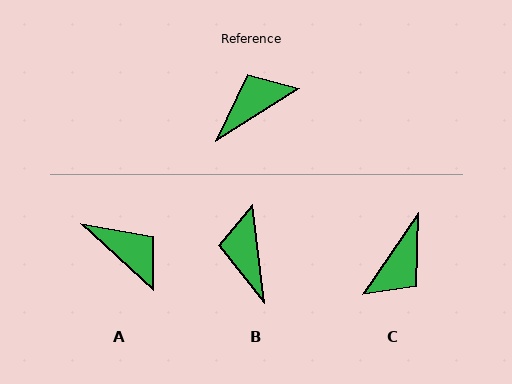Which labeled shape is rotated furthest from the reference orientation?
C, about 157 degrees away.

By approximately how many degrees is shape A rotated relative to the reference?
Approximately 74 degrees clockwise.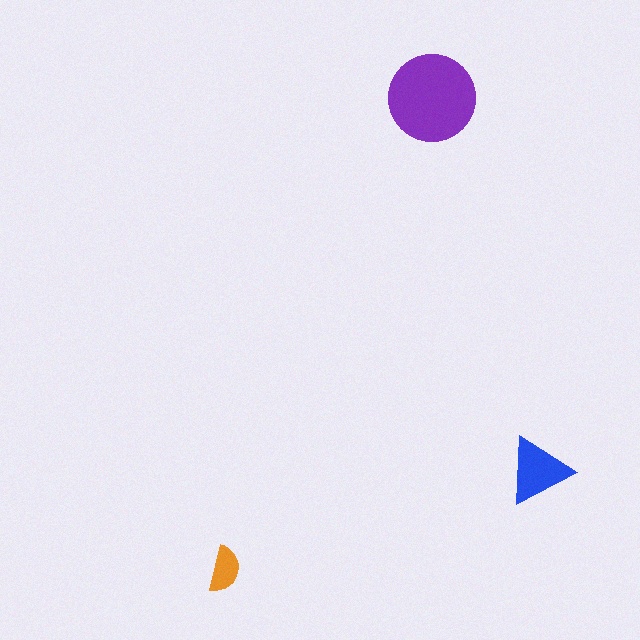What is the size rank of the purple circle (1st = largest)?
1st.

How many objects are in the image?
There are 3 objects in the image.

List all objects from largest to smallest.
The purple circle, the blue triangle, the orange semicircle.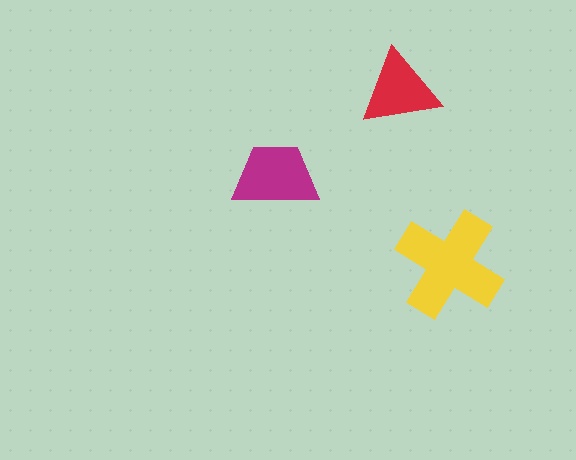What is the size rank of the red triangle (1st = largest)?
3rd.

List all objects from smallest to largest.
The red triangle, the magenta trapezoid, the yellow cross.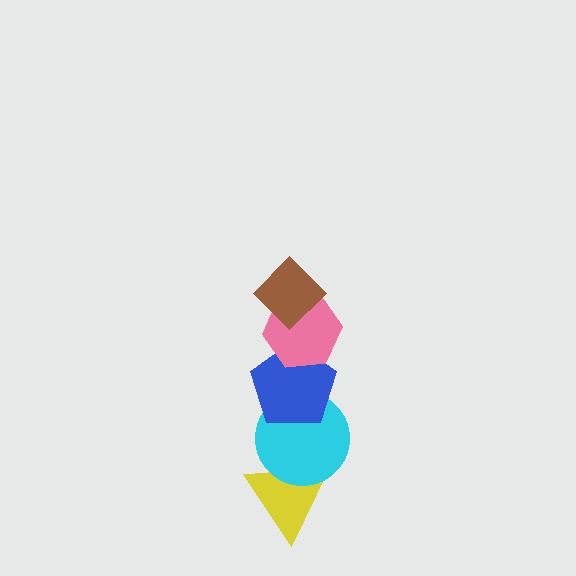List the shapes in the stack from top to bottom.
From top to bottom: the brown diamond, the pink hexagon, the blue pentagon, the cyan circle, the yellow triangle.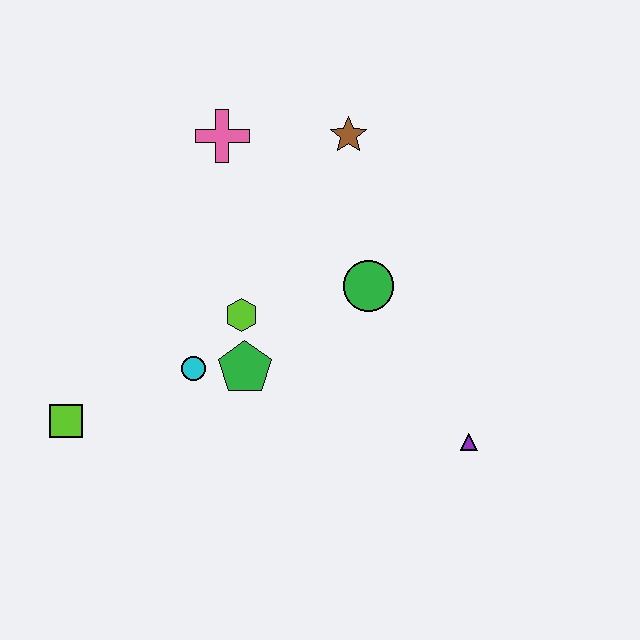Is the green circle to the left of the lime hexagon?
No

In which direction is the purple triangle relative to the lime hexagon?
The purple triangle is to the right of the lime hexagon.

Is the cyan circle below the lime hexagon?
Yes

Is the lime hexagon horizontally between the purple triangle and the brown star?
No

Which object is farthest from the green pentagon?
The brown star is farthest from the green pentagon.